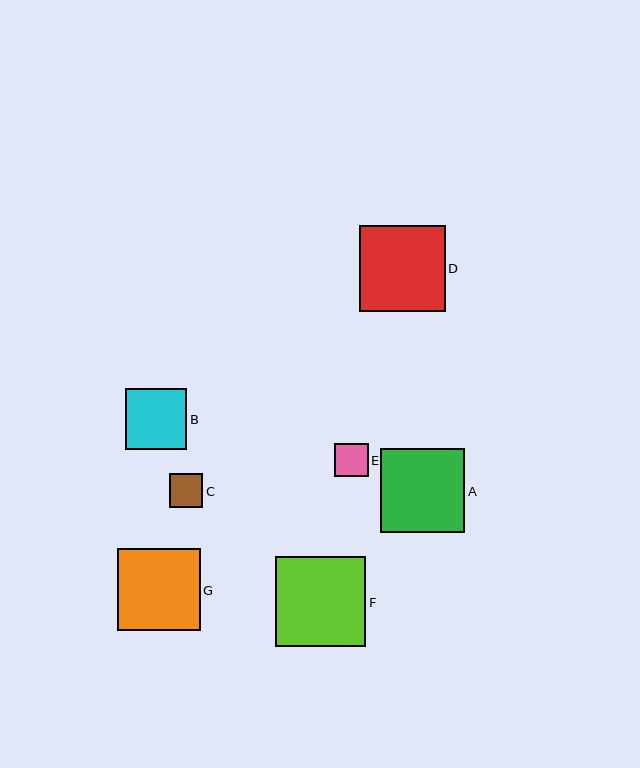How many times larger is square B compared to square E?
Square B is approximately 1.8 times the size of square E.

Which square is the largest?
Square F is the largest with a size of approximately 90 pixels.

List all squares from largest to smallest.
From largest to smallest: F, D, A, G, B, C, E.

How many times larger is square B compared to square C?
Square B is approximately 1.8 times the size of square C.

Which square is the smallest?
Square E is the smallest with a size of approximately 33 pixels.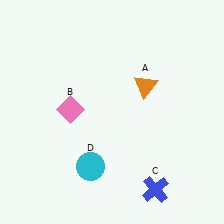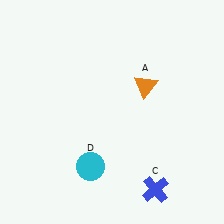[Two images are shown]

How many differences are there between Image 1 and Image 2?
There is 1 difference between the two images.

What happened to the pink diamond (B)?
The pink diamond (B) was removed in Image 2. It was in the top-left area of Image 1.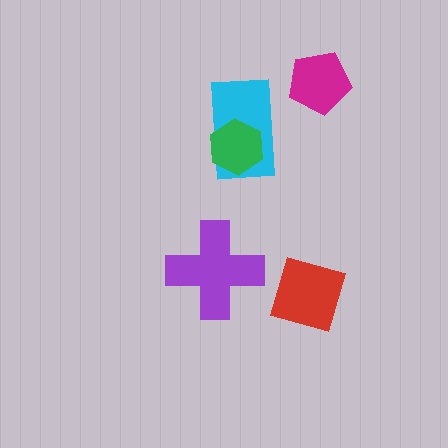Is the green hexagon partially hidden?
No, no other shape covers it.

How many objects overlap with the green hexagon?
1 object overlaps with the green hexagon.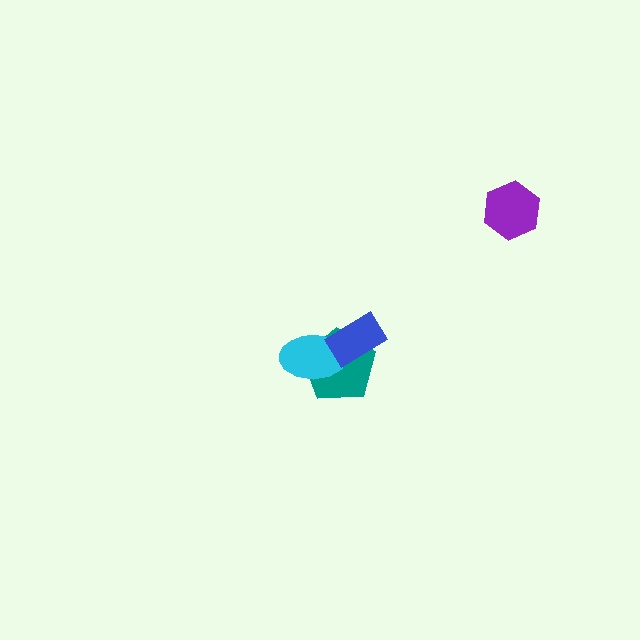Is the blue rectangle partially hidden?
No, no other shape covers it.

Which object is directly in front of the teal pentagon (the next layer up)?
The cyan ellipse is directly in front of the teal pentagon.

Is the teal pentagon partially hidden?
Yes, it is partially covered by another shape.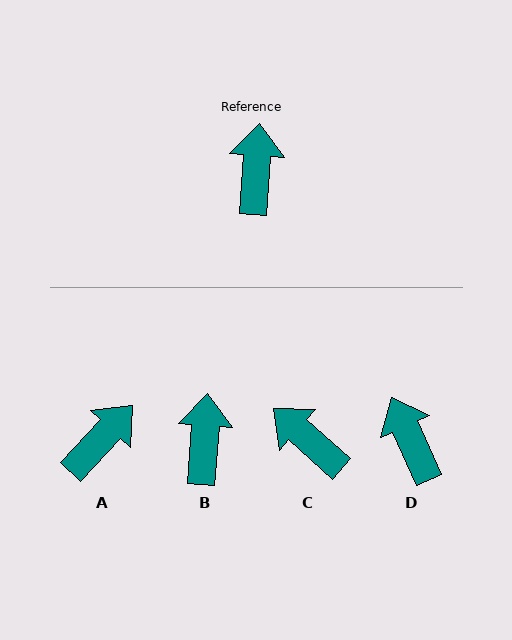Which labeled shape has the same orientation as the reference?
B.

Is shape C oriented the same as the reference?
No, it is off by about 53 degrees.